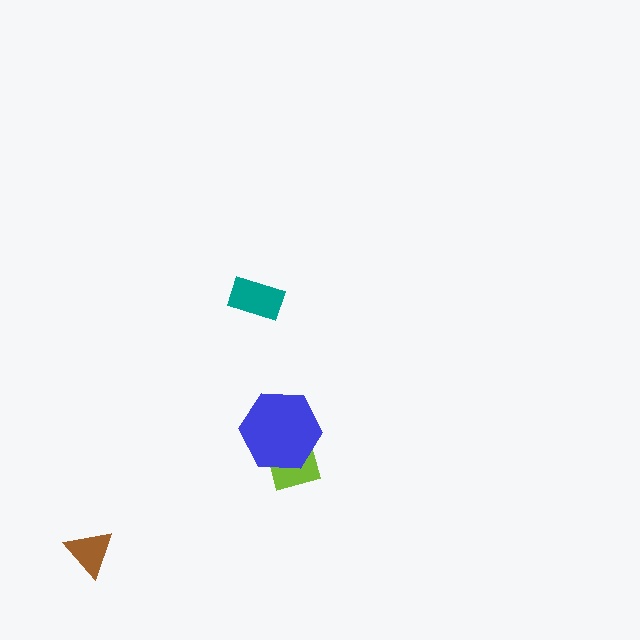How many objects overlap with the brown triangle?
0 objects overlap with the brown triangle.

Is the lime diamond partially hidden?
Yes, it is partially covered by another shape.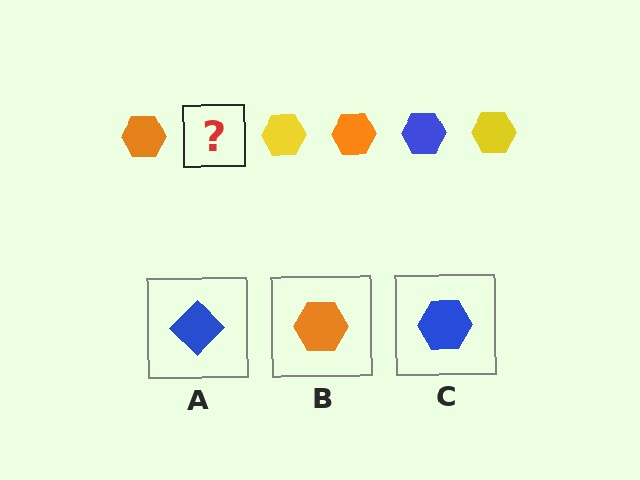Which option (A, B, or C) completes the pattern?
C.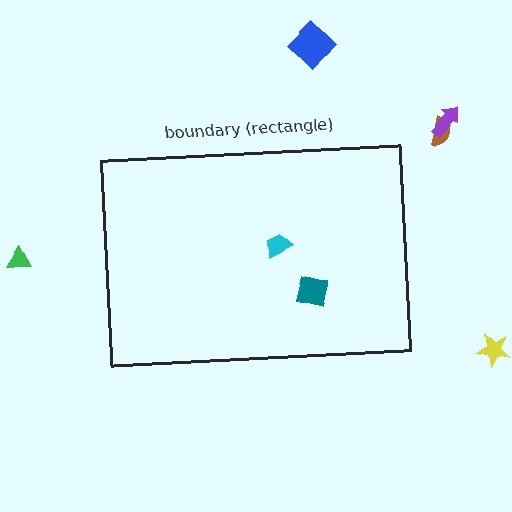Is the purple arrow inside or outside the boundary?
Outside.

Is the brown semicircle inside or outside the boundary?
Outside.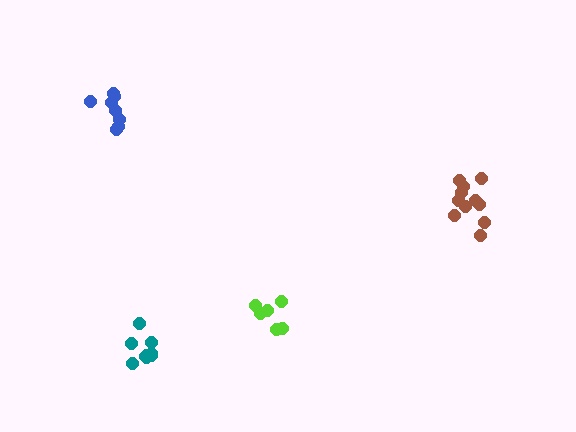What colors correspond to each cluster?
The clusters are colored: lime, brown, teal, blue.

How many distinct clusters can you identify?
There are 4 distinct clusters.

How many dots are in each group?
Group 1: 6 dots, Group 2: 11 dots, Group 3: 9 dots, Group 4: 8 dots (34 total).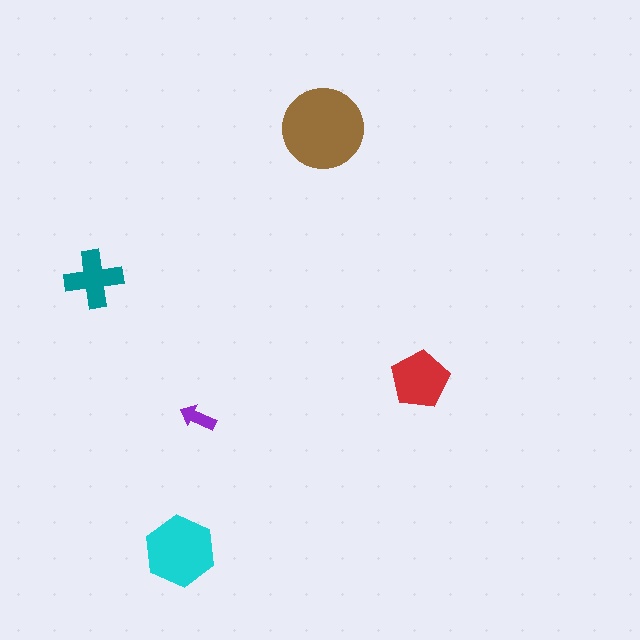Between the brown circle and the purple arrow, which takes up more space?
The brown circle.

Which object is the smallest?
The purple arrow.